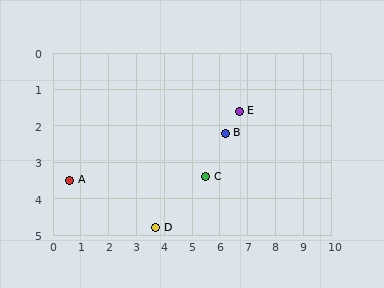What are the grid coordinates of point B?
Point B is at approximately (6.2, 2.2).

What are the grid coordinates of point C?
Point C is at approximately (5.5, 3.4).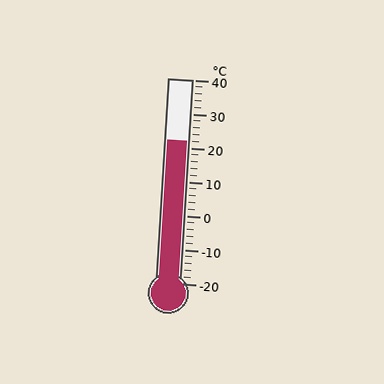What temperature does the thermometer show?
The thermometer shows approximately 22°C.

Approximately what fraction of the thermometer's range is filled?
The thermometer is filled to approximately 70% of its range.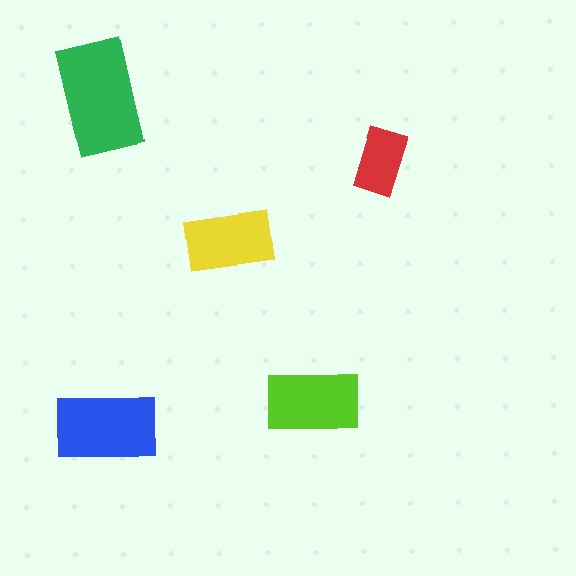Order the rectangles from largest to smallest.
the green one, the blue one, the lime one, the yellow one, the red one.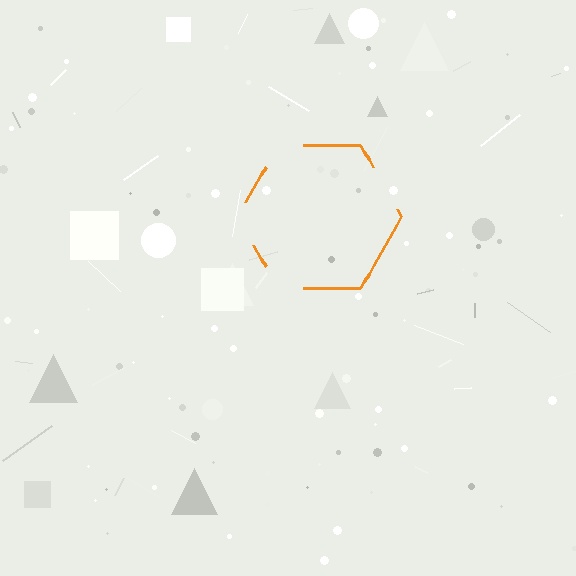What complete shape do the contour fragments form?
The contour fragments form a hexagon.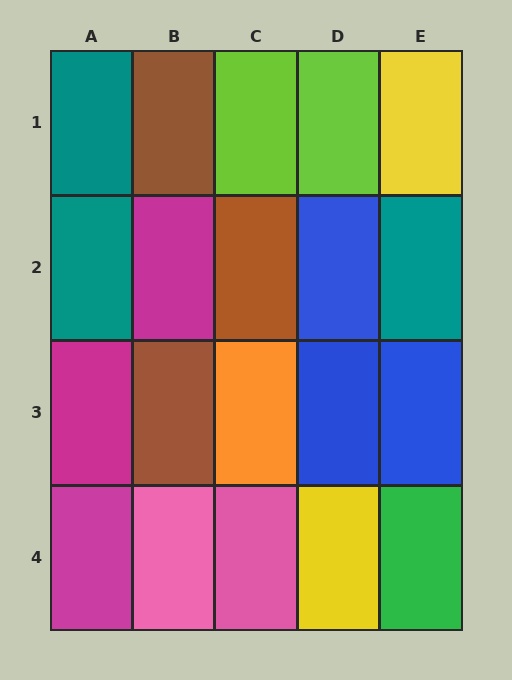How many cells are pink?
2 cells are pink.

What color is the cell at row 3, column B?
Brown.